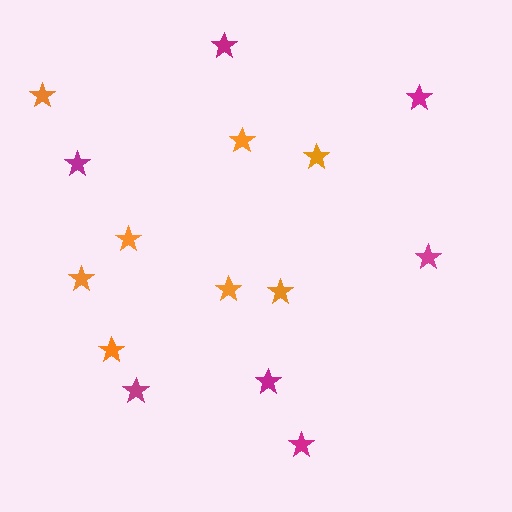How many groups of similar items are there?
There are 2 groups: one group of orange stars (8) and one group of magenta stars (7).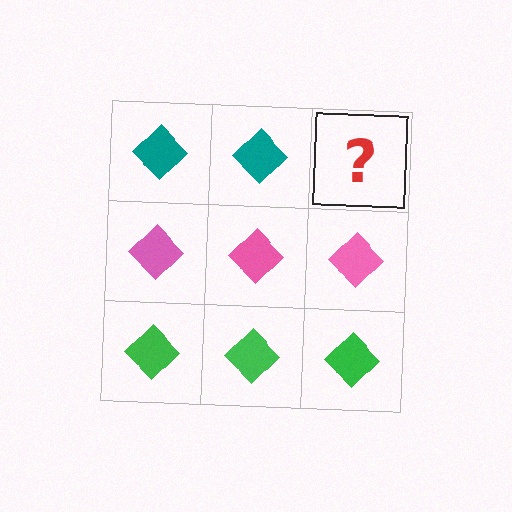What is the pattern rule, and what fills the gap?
The rule is that each row has a consistent color. The gap should be filled with a teal diamond.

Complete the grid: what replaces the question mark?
The question mark should be replaced with a teal diamond.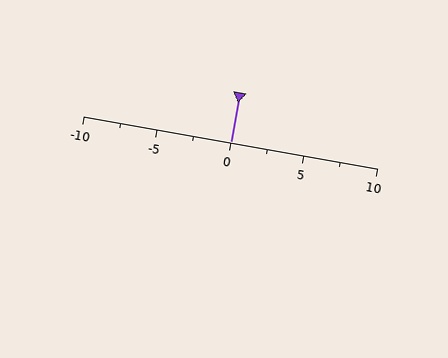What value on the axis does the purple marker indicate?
The marker indicates approximately 0.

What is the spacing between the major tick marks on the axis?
The major ticks are spaced 5 apart.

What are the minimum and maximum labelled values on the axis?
The axis runs from -10 to 10.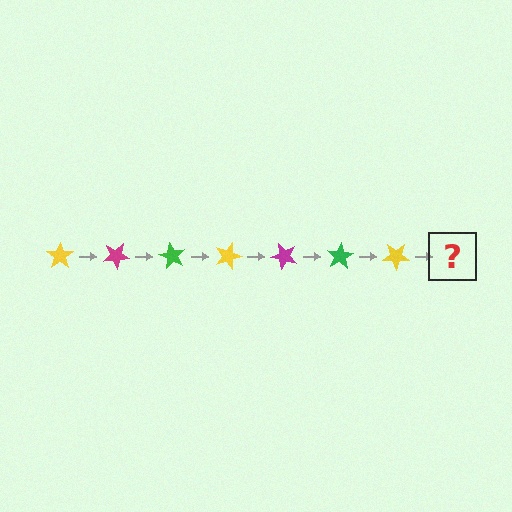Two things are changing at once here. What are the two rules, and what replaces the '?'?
The two rules are that it rotates 30 degrees each step and the color cycles through yellow, magenta, and green. The '?' should be a magenta star, rotated 210 degrees from the start.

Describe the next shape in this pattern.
It should be a magenta star, rotated 210 degrees from the start.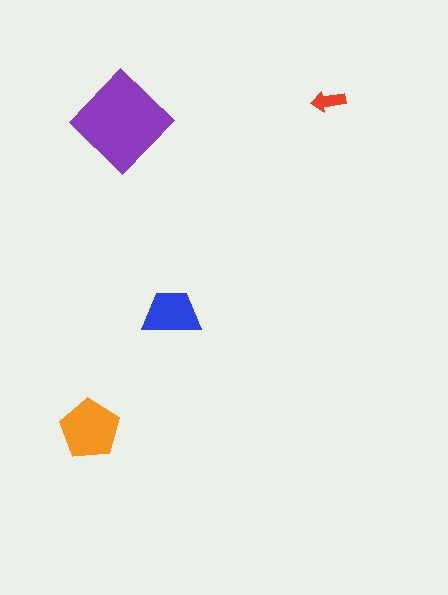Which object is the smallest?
The red arrow.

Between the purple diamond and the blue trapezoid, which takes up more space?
The purple diamond.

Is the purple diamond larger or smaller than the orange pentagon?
Larger.